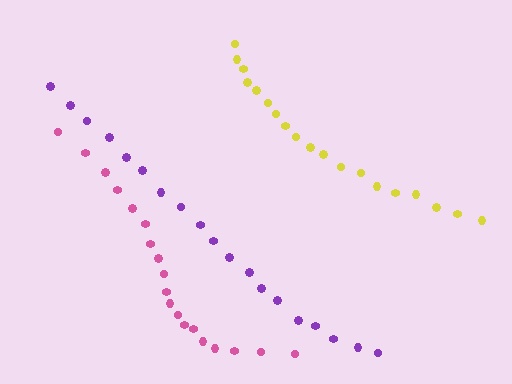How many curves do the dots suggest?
There are 3 distinct paths.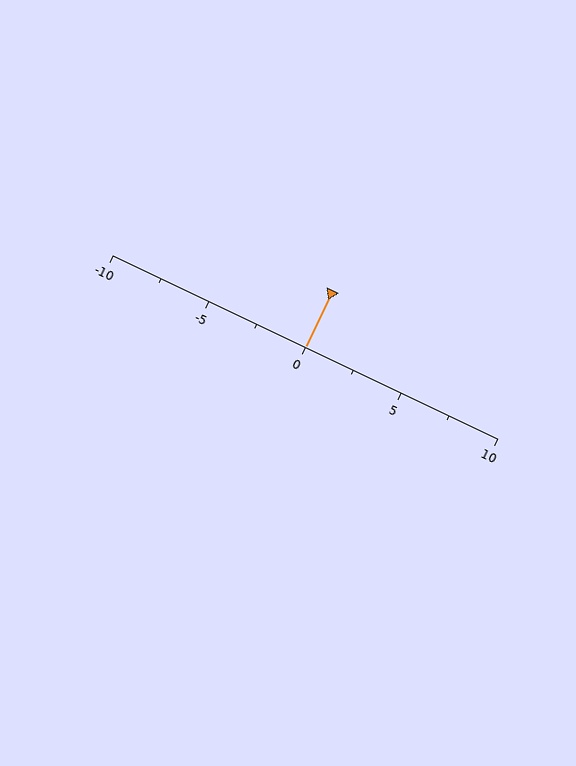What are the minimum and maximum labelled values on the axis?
The axis runs from -10 to 10.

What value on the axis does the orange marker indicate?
The marker indicates approximately 0.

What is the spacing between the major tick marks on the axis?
The major ticks are spaced 5 apart.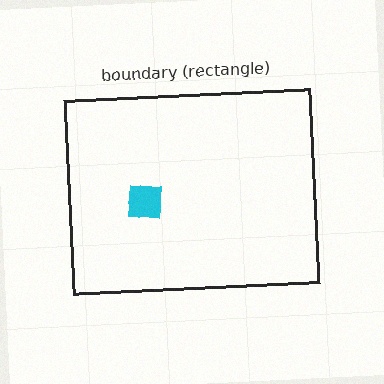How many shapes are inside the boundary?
1 inside, 0 outside.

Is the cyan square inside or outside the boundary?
Inside.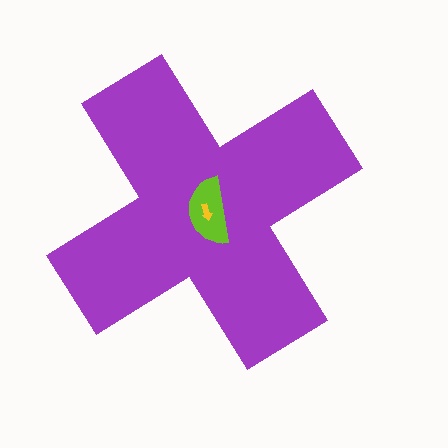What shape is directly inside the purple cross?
The lime semicircle.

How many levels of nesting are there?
3.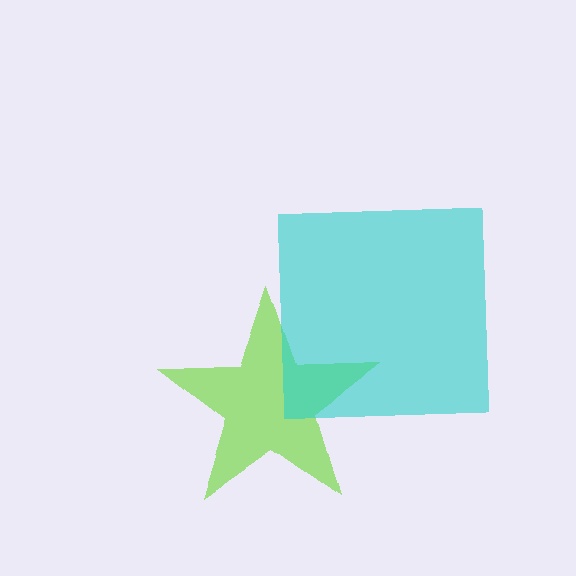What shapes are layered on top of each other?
The layered shapes are: a lime star, a cyan square.